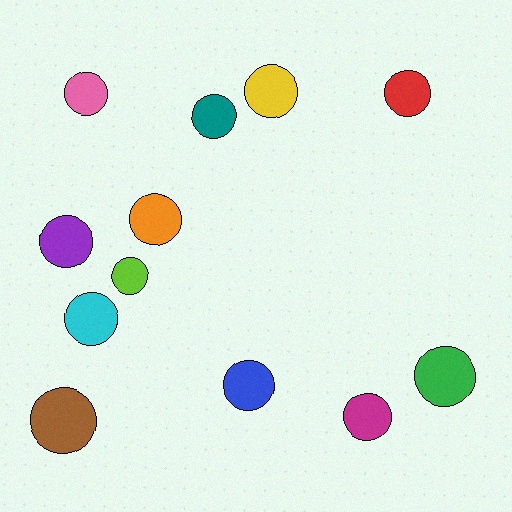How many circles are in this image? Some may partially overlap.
There are 12 circles.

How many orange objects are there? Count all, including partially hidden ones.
There is 1 orange object.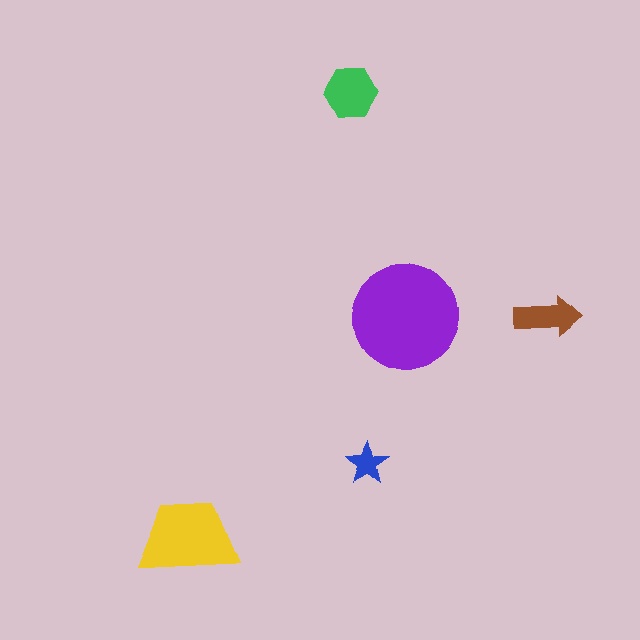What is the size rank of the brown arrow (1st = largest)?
4th.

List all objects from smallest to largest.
The blue star, the brown arrow, the green hexagon, the yellow trapezoid, the purple circle.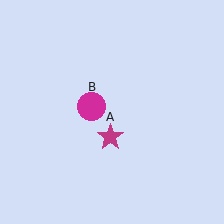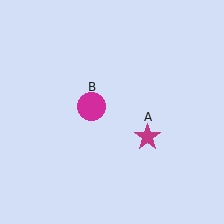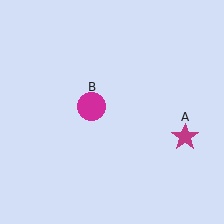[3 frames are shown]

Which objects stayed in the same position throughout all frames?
Magenta circle (object B) remained stationary.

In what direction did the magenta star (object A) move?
The magenta star (object A) moved right.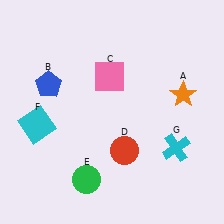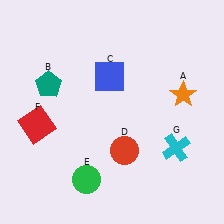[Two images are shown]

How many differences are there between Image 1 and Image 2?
There are 3 differences between the two images.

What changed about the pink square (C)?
In Image 1, C is pink. In Image 2, it changed to blue.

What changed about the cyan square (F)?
In Image 1, F is cyan. In Image 2, it changed to red.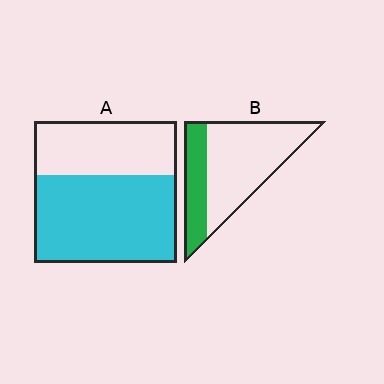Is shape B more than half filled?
No.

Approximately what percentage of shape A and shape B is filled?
A is approximately 60% and B is approximately 30%.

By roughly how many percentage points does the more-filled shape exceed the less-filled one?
By roughly 30 percentage points (A over B).